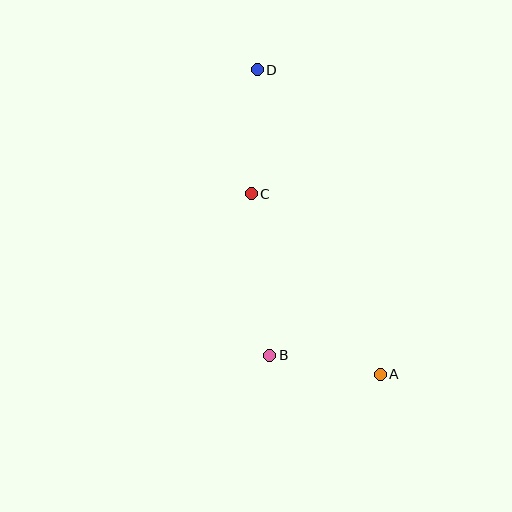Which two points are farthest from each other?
Points A and D are farthest from each other.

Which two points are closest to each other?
Points A and B are closest to each other.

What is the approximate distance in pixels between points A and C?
The distance between A and C is approximately 222 pixels.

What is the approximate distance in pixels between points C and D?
The distance between C and D is approximately 124 pixels.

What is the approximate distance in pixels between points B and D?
The distance between B and D is approximately 285 pixels.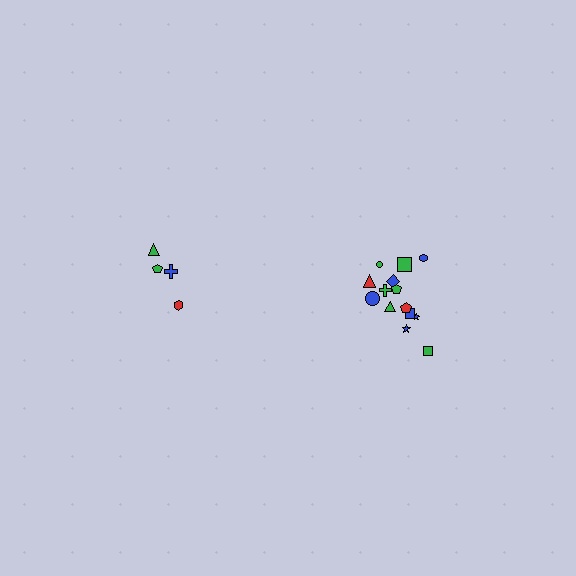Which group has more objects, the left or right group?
The right group.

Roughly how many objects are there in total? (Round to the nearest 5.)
Roughly 20 objects in total.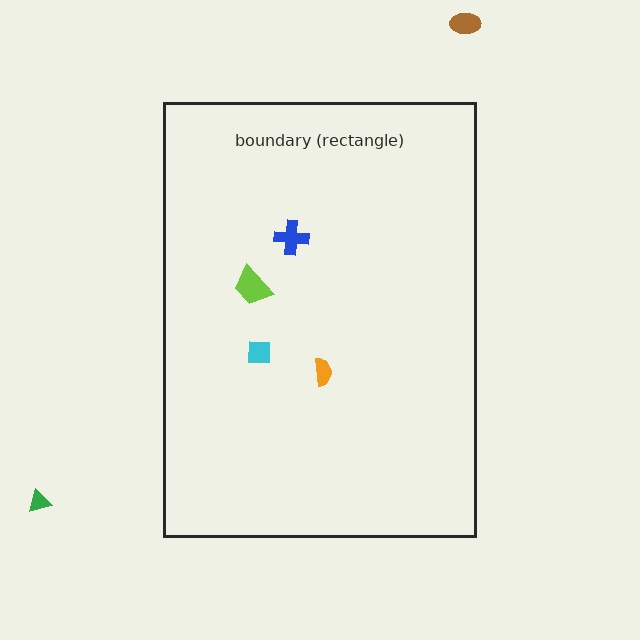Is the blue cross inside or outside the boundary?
Inside.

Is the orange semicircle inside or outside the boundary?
Inside.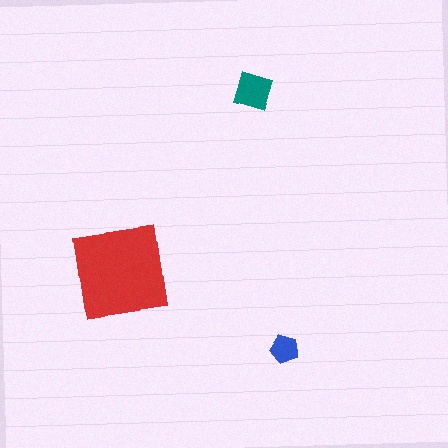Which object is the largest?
The red square.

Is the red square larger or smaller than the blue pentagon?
Larger.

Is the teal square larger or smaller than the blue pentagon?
Larger.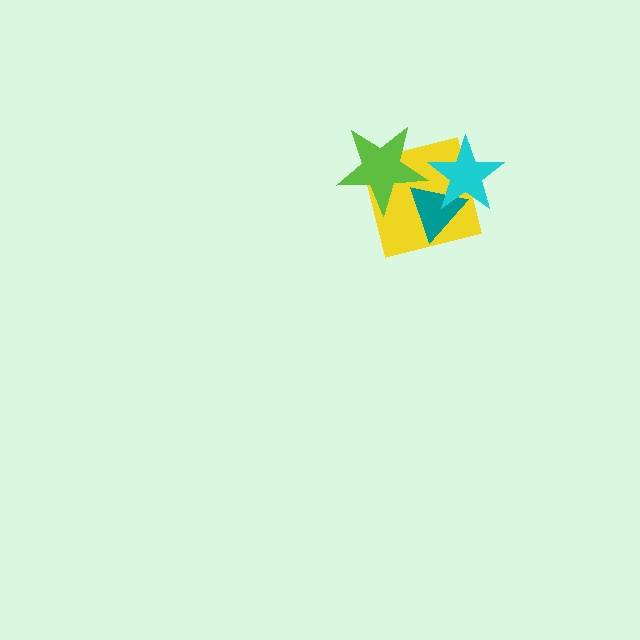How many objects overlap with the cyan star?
2 objects overlap with the cyan star.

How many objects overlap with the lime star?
2 objects overlap with the lime star.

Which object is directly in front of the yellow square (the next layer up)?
The teal triangle is directly in front of the yellow square.